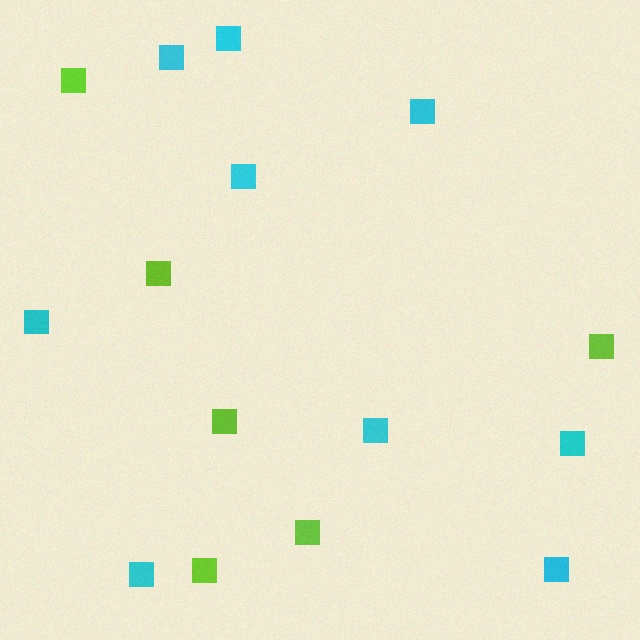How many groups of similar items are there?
There are 2 groups: one group of cyan squares (9) and one group of lime squares (6).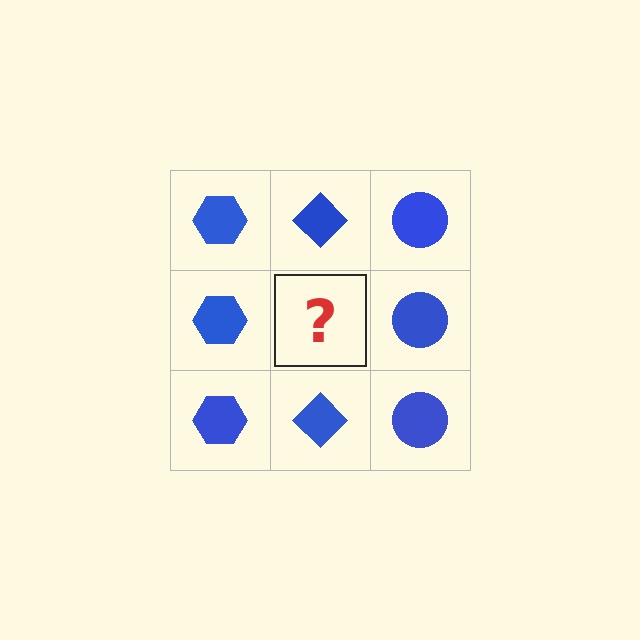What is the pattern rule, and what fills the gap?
The rule is that each column has a consistent shape. The gap should be filled with a blue diamond.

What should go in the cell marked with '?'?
The missing cell should contain a blue diamond.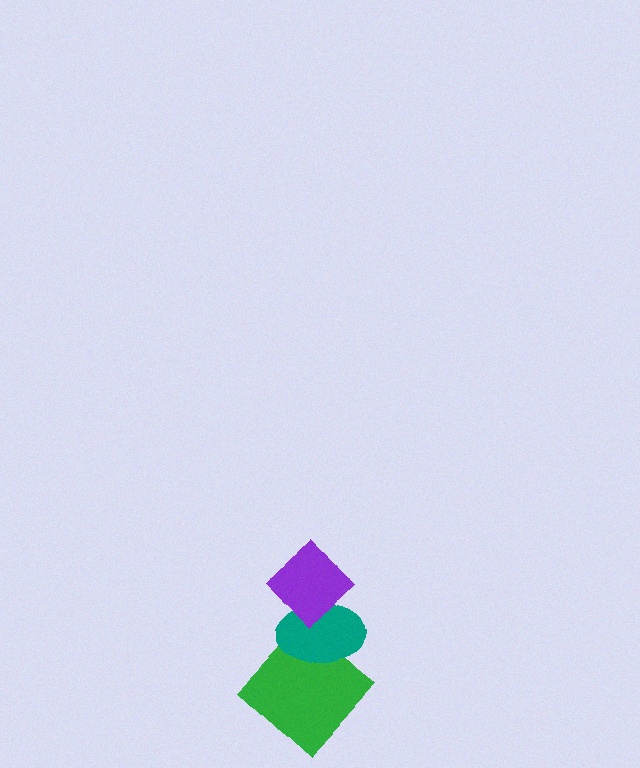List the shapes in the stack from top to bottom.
From top to bottom: the purple diamond, the teal ellipse, the green diamond.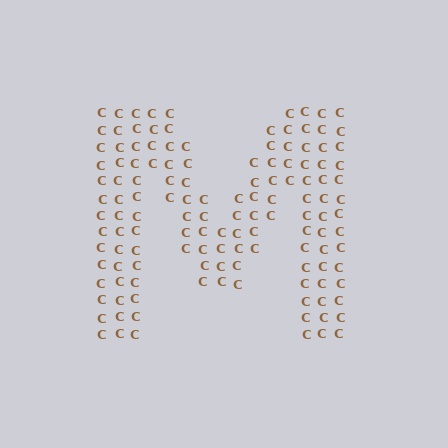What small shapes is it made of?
It is made of small letter C's.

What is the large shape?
The large shape is the letter M.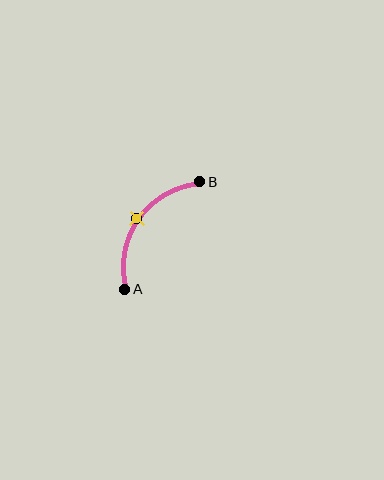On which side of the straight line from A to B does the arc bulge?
The arc bulges above and to the left of the straight line connecting A and B.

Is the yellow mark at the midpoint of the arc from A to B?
Yes. The yellow mark lies on the arc at equal arc-length from both A and B — it is the arc midpoint.